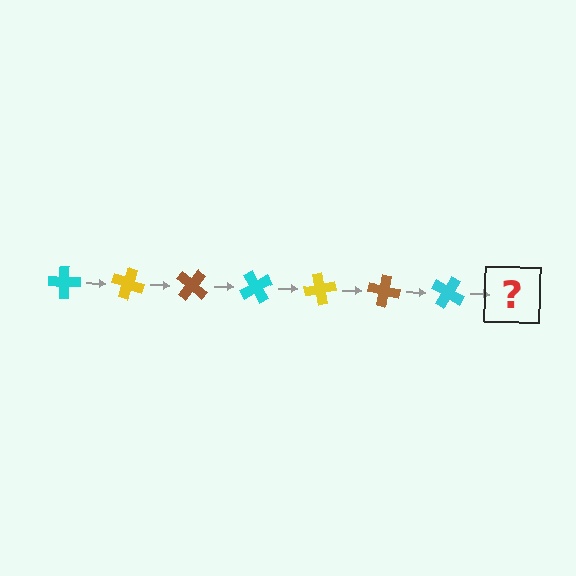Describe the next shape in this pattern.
It should be a yellow cross, rotated 140 degrees from the start.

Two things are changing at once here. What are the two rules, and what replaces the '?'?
The two rules are that it rotates 20 degrees each step and the color cycles through cyan, yellow, and brown. The '?' should be a yellow cross, rotated 140 degrees from the start.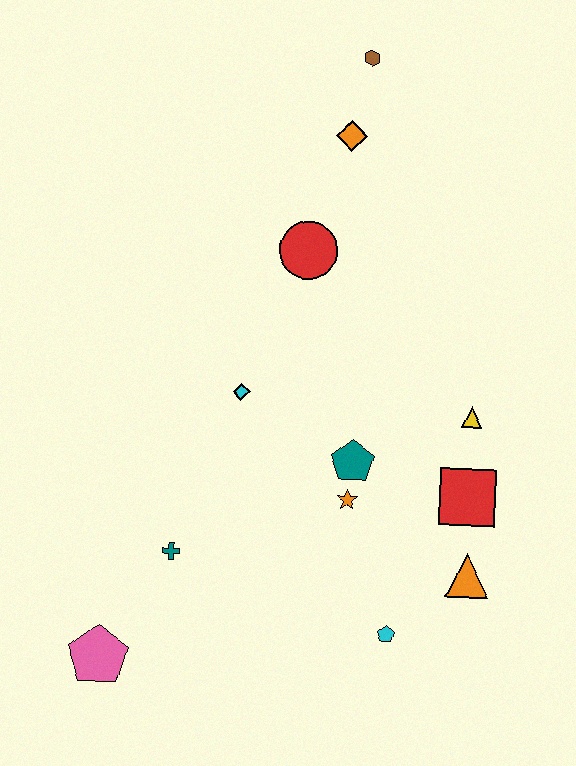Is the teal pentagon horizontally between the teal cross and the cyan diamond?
No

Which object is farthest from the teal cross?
The brown hexagon is farthest from the teal cross.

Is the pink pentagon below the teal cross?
Yes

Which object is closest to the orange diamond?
The brown hexagon is closest to the orange diamond.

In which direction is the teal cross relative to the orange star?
The teal cross is to the left of the orange star.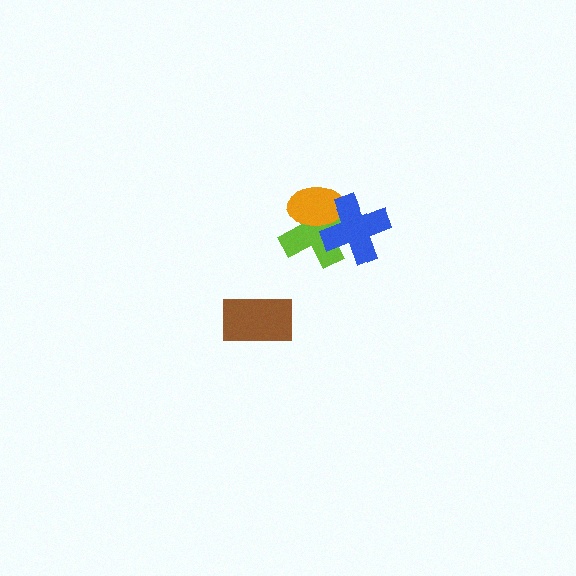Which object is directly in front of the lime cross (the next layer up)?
The orange ellipse is directly in front of the lime cross.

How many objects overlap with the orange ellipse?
2 objects overlap with the orange ellipse.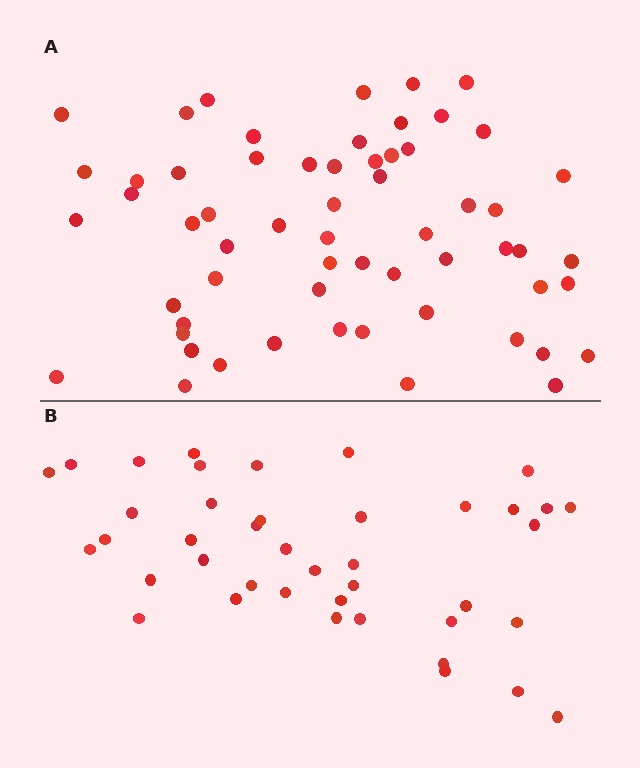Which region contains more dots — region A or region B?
Region A (the top region) has more dots.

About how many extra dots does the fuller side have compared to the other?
Region A has approximately 20 more dots than region B.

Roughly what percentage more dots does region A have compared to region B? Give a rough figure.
About 45% more.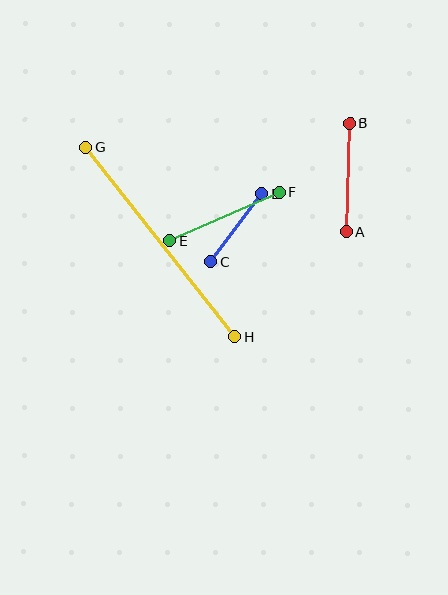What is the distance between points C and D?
The distance is approximately 85 pixels.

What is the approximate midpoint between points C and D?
The midpoint is at approximately (237, 228) pixels.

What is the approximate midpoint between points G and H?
The midpoint is at approximately (160, 242) pixels.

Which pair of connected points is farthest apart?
Points G and H are farthest apart.